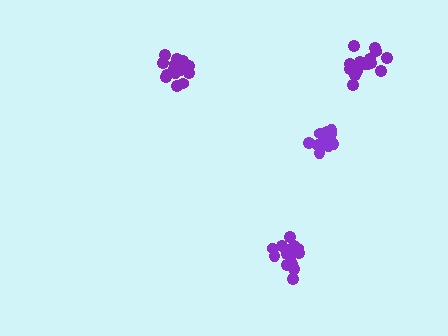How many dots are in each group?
Group 1: 13 dots, Group 2: 18 dots, Group 3: 15 dots, Group 4: 19 dots (65 total).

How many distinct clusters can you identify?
There are 4 distinct clusters.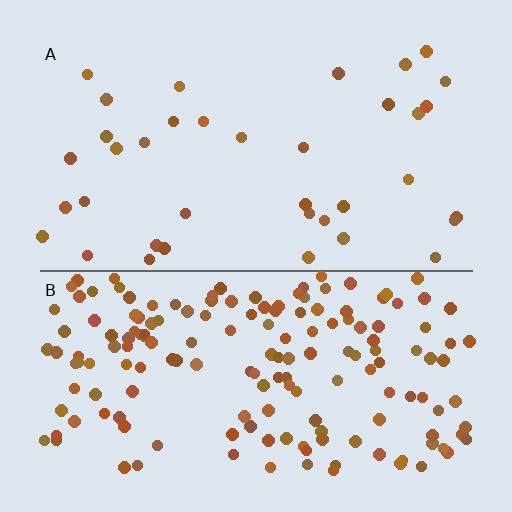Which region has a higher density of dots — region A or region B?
B (the bottom).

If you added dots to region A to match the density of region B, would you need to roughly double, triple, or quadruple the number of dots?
Approximately quadruple.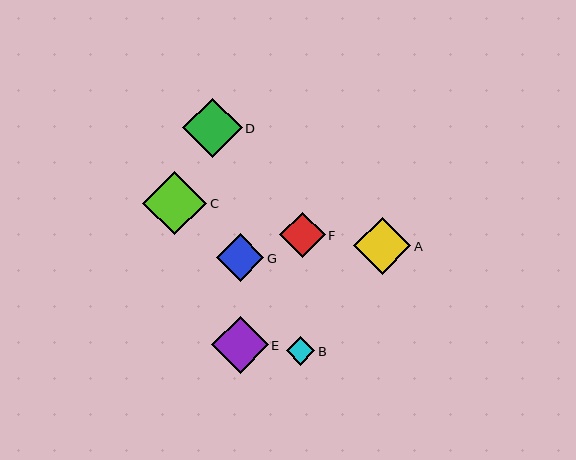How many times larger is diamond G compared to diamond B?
Diamond G is approximately 1.7 times the size of diamond B.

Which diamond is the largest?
Diamond C is the largest with a size of approximately 64 pixels.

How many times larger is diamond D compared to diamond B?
Diamond D is approximately 2.1 times the size of diamond B.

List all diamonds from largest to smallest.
From largest to smallest: C, D, A, E, G, F, B.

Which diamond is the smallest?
Diamond B is the smallest with a size of approximately 29 pixels.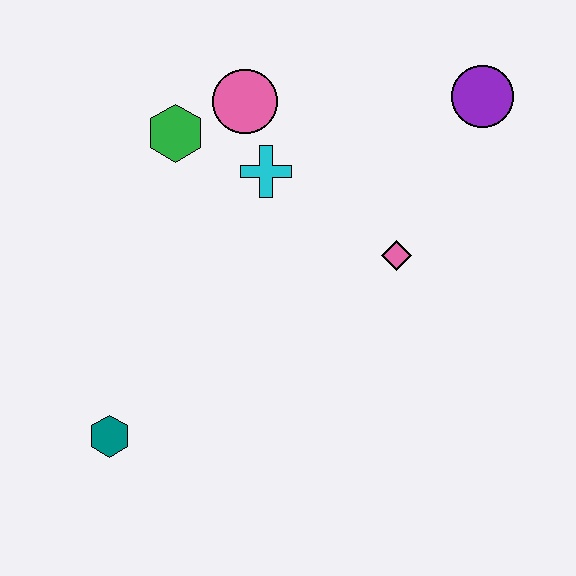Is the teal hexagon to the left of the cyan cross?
Yes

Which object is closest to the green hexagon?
The pink circle is closest to the green hexagon.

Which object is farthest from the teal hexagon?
The purple circle is farthest from the teal hexagon.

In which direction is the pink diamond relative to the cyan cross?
The pink diamond is to the right of the cyan cross.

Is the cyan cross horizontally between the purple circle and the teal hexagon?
Yes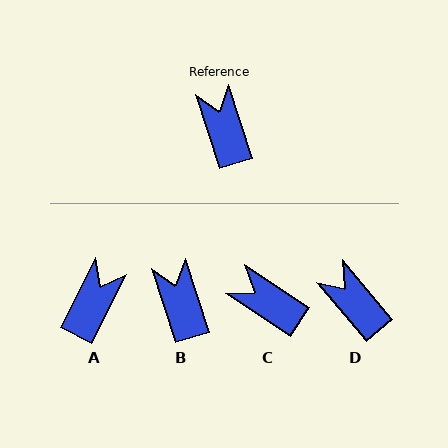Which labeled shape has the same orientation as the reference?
B.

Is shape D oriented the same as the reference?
No, it is off by about 22 degrees.